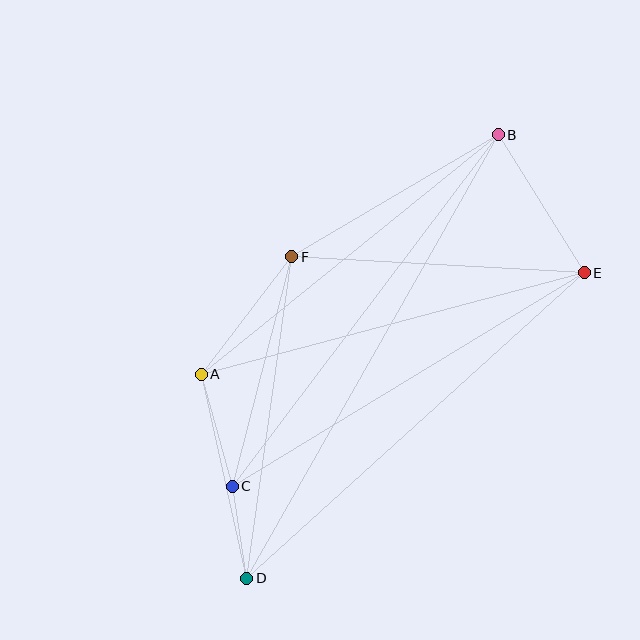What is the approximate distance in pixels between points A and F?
The distance between A and F is approximately 148 pixels.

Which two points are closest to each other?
Points C and D are closest to each other.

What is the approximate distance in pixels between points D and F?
The distance between D and F is approximately 324 pixels.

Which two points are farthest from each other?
Points B and D are farthest from each other.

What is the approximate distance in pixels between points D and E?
The distance between D and E is approximately 455 pixels.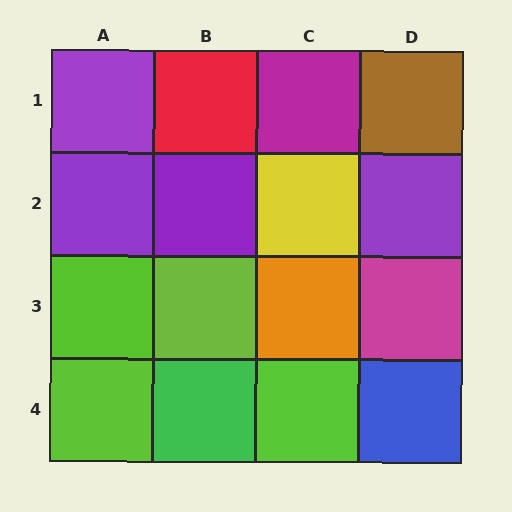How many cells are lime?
4 cells are lime.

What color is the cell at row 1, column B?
Red.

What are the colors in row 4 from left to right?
Lime, green, lime, blue.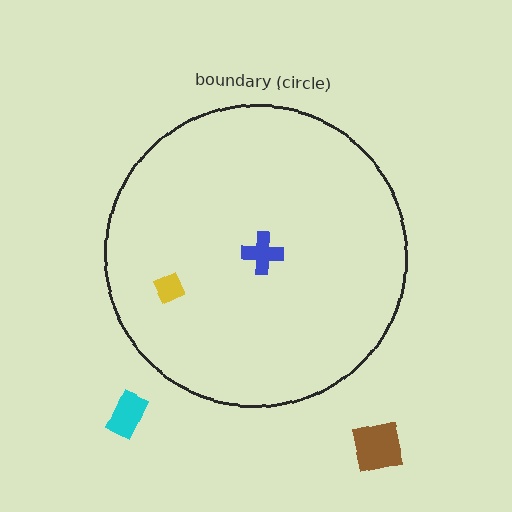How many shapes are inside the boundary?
2 inside, 2 outside.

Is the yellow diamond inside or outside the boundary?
Inside.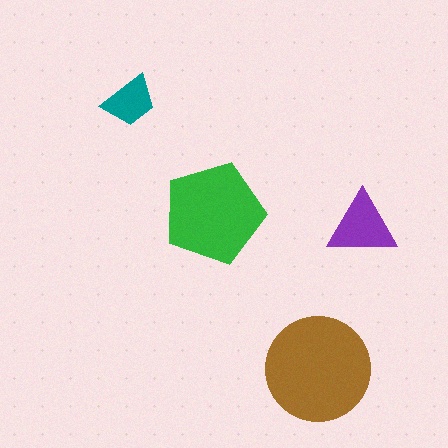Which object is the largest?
The brown circle.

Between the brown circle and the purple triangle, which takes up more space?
The brown circle.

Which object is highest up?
The teal trapezoid is topmost.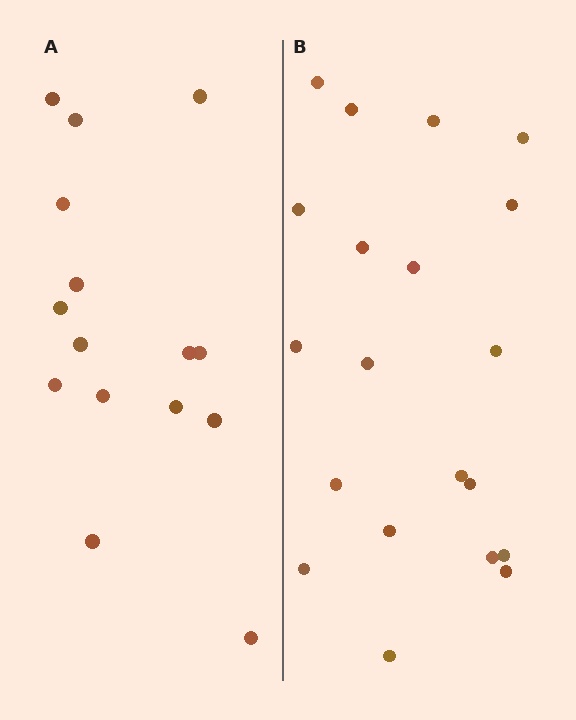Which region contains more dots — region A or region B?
Region B (the right region) has more dots.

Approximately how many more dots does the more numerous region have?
Region B has about 5 more dots than region A.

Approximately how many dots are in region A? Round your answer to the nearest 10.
About 20 dots. (The exact count is 15, which rounds to 20.)